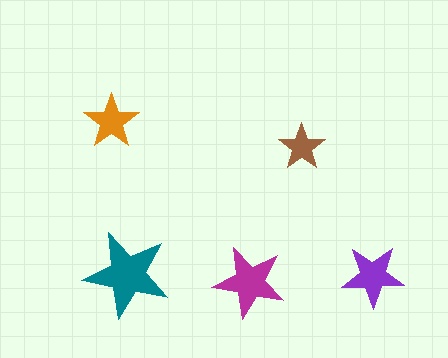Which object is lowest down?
The magenta star is bottommost.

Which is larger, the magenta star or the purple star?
The magenta one.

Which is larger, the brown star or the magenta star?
The magenta one.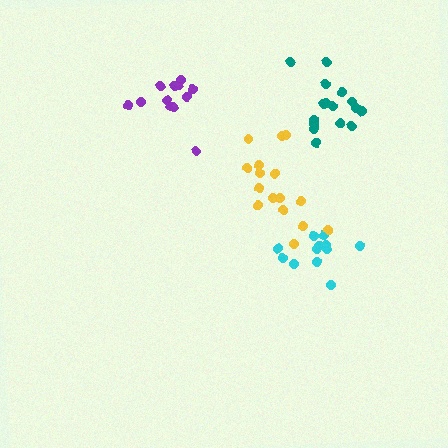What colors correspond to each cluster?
The clusters are colored: teal, purple, cyan, yellow.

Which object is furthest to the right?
The teal cluster is rightmost.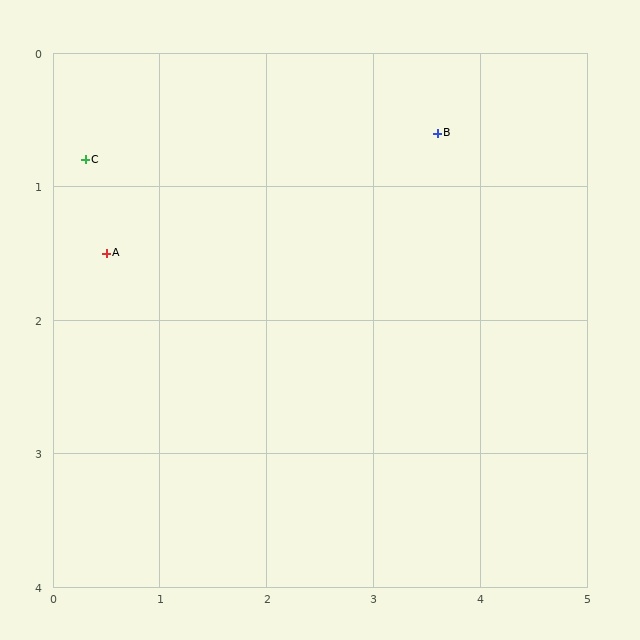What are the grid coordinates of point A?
Point A is at approximately (0.5, 1.5).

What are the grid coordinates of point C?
Point C is at approximately (0.3, 0.8).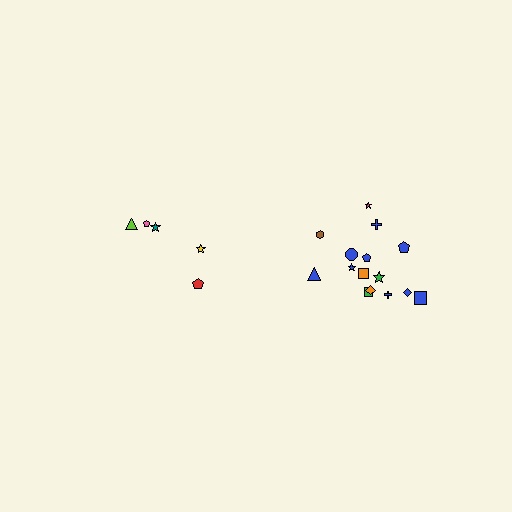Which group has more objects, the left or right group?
The right group.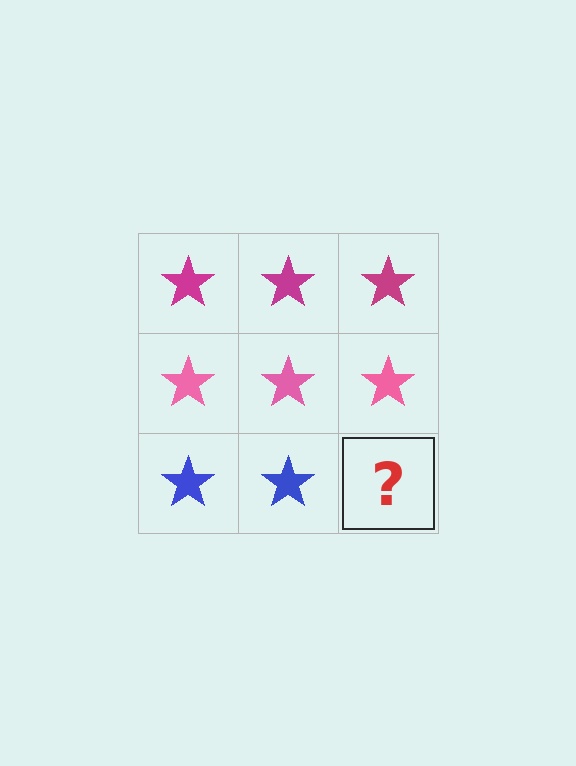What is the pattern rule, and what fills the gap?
The rule is that each row has a consistent color. The gap should be filled with a blue star.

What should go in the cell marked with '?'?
The missing cell should contain a blue star.